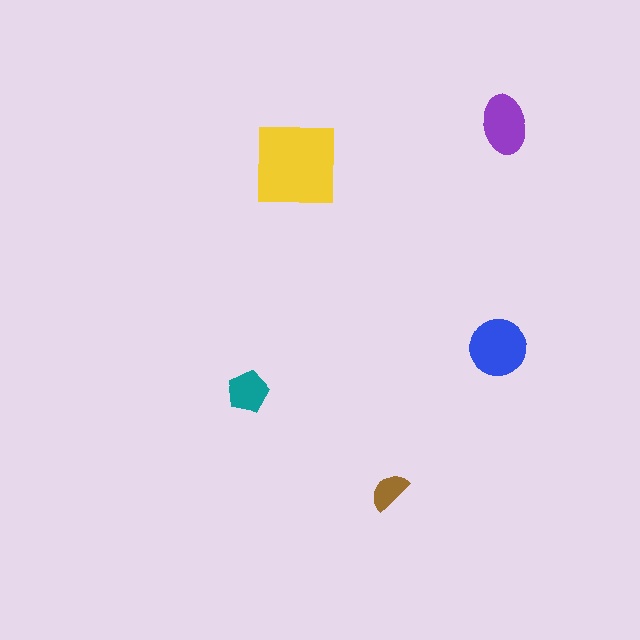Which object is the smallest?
The brown semicircle.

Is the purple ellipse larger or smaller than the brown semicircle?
Larger.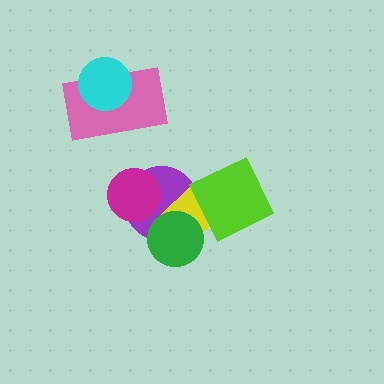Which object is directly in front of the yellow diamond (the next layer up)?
The green circle is directly in front of the yellow diamond.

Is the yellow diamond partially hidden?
Yes, it is partially covered by another shape.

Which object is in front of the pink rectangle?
The cyan circle is in front of the pink rectangle.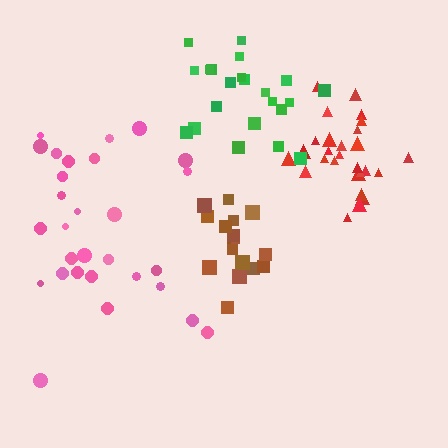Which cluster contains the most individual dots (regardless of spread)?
Pink (29).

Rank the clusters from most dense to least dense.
red, brown, green, pink.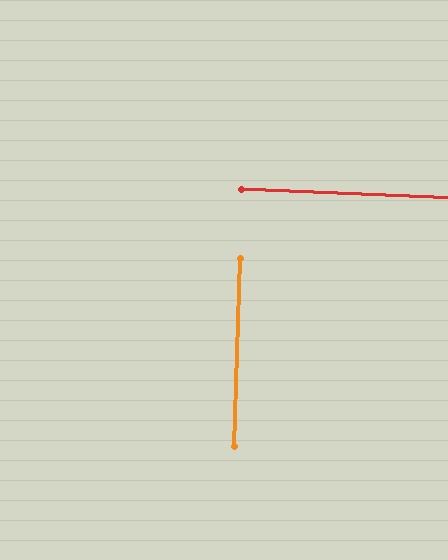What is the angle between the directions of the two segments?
Approximately 89 degrees.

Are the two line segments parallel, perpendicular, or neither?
Perpendicular — they meet at approximately 89°.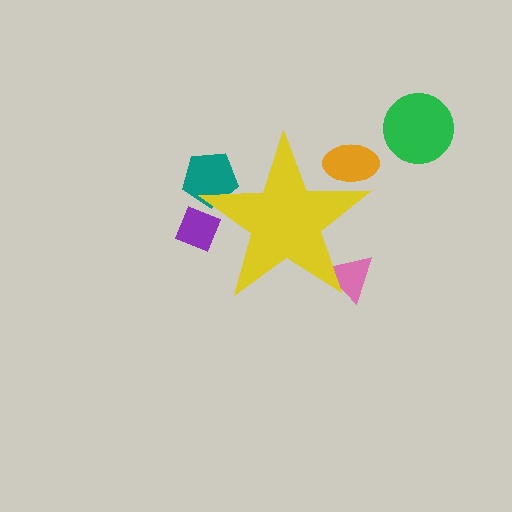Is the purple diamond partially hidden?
Yes, the purple diamond is partially hidden behind the yellow star.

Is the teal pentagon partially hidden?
Yes, the teal pentagon is partially hidden behind the yellow star.